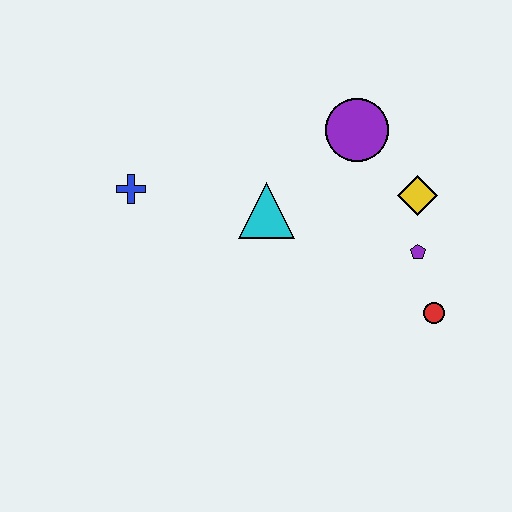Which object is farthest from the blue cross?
The red circle is farthest from the blue cross.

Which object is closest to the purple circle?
The yellow diamond is closest to the purple circle.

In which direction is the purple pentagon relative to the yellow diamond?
The purple pentagon is below the yellow diamond.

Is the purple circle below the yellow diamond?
No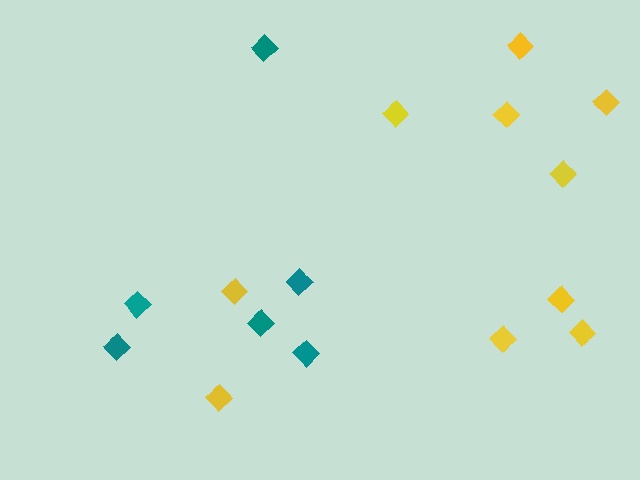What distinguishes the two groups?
There are 2 groups: one group of teal diamonds (6) and one group of yellow diamonds (10).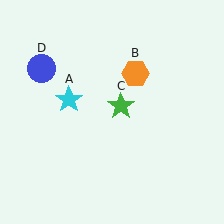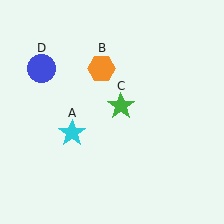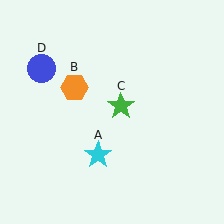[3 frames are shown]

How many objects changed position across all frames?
2 objects changed position: cyan star (object A), orange hexagon (object B).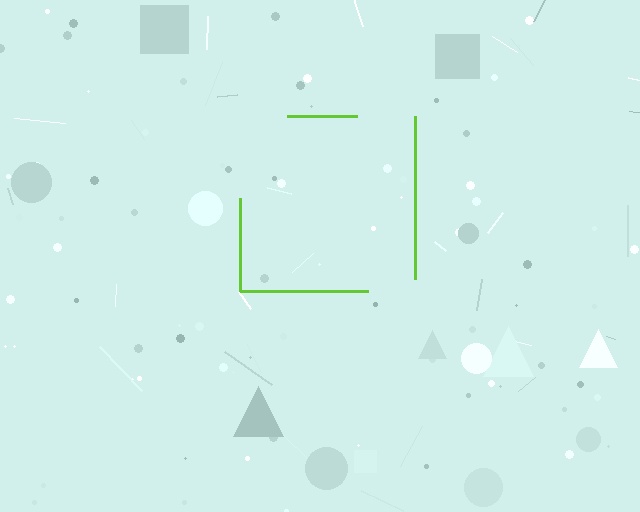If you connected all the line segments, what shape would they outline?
They would outline a square.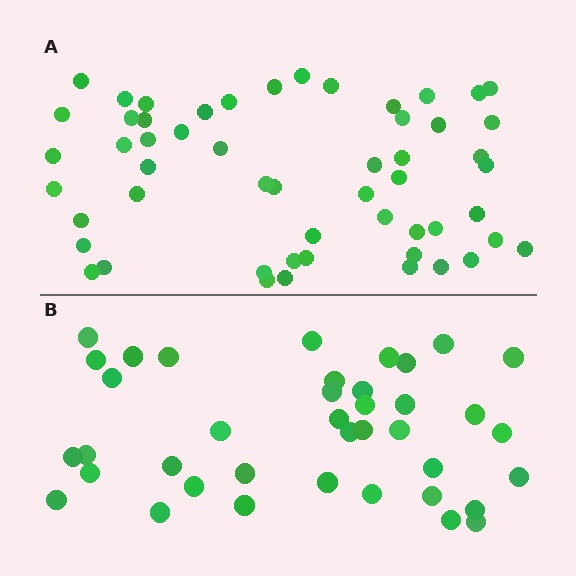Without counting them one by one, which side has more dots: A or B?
Region A (the top region) has more dots.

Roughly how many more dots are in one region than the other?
Region A has approximately 15 more dots than region B.